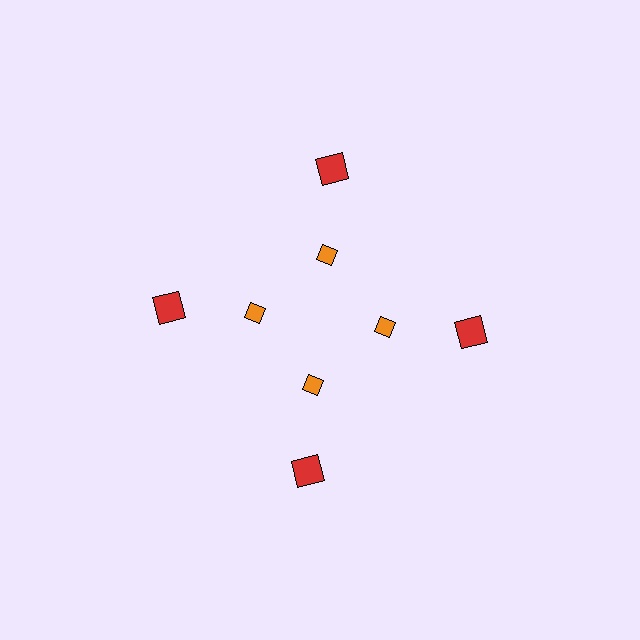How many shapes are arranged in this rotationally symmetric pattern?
There are 8 shapes, arranged in 4 groups of 2.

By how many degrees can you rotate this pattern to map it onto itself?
The pattern maps onto itself every 90 degrees of rotation.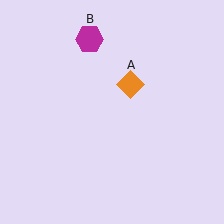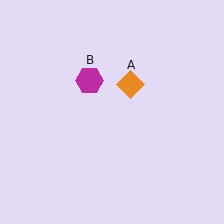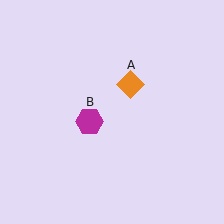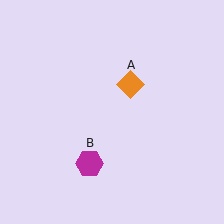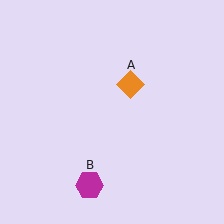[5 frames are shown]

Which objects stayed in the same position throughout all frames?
Orange diamond (object A) remained stationary.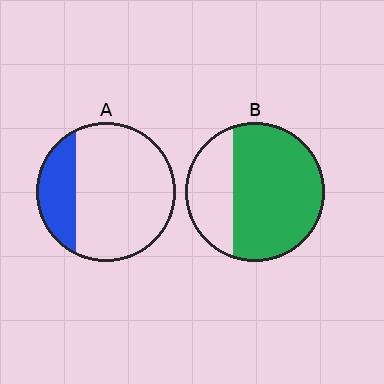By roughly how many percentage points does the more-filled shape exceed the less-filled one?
By roughly 45 percentage points (B over A).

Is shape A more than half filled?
No.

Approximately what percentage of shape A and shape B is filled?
A is approximately 25% and B is approximately 70%.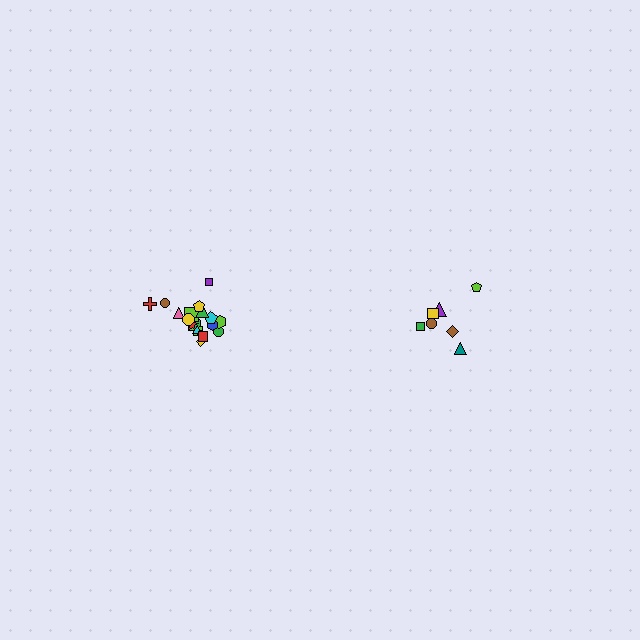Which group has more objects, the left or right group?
The left group.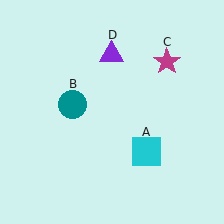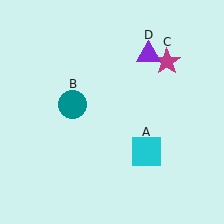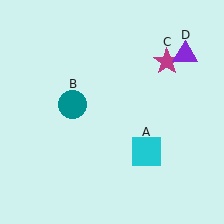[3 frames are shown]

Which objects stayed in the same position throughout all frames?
Cyan square (object A) and teal circle (object B) and magenta star (object C) remained stationary.